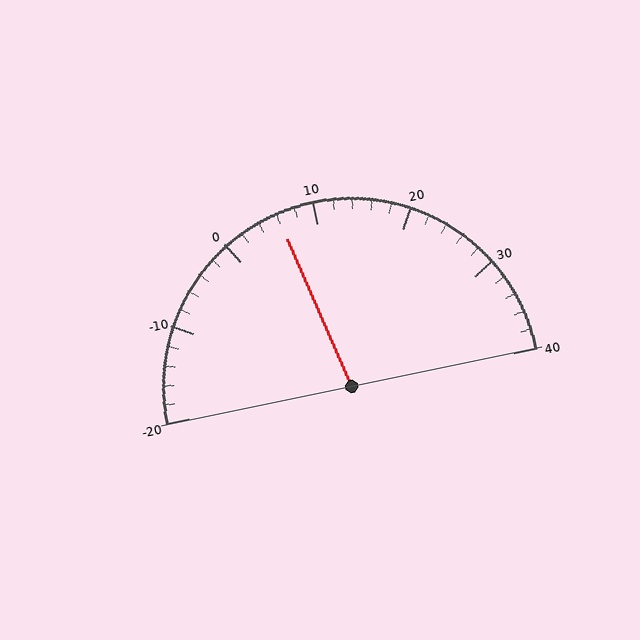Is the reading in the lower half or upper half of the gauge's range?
The reading is in the lower half of the range (-20 to 40).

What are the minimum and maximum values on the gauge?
The gauge ranges from -20 to 40.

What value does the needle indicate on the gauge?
The needle indicates approximately 6.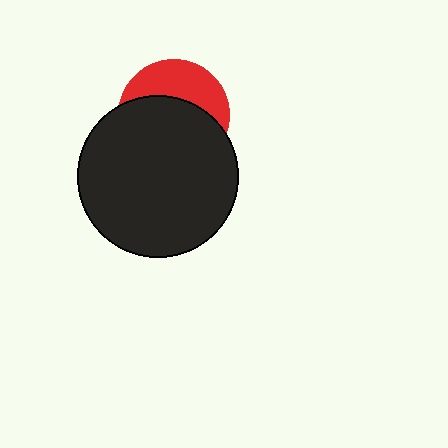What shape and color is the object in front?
The object in front is a black circle.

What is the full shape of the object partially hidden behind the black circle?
The partially hidden object is a red circle.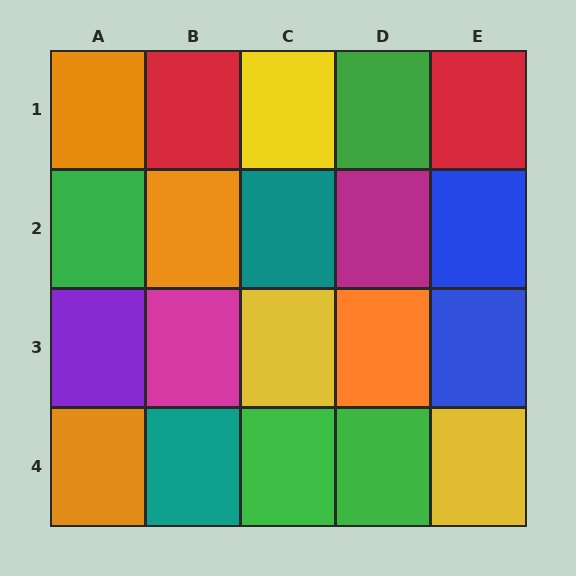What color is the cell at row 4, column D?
Green.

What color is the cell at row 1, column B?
Red.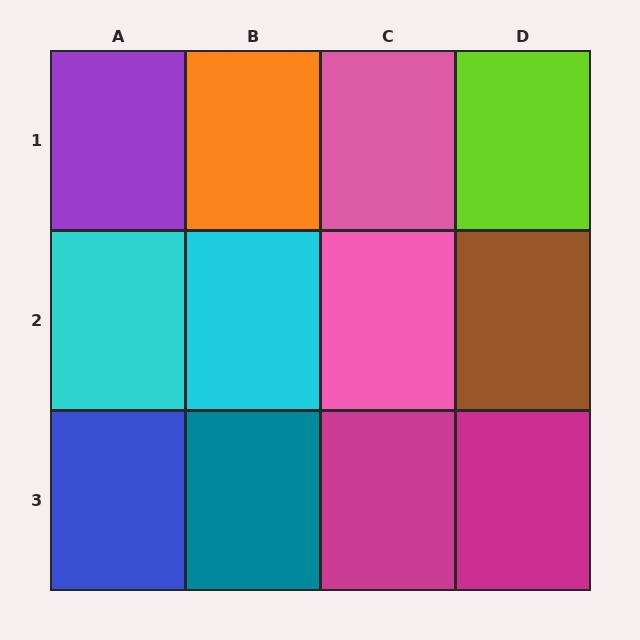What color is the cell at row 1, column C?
Pink.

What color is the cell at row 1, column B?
Orange.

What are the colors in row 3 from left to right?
Blue, teal, magenta, magenta.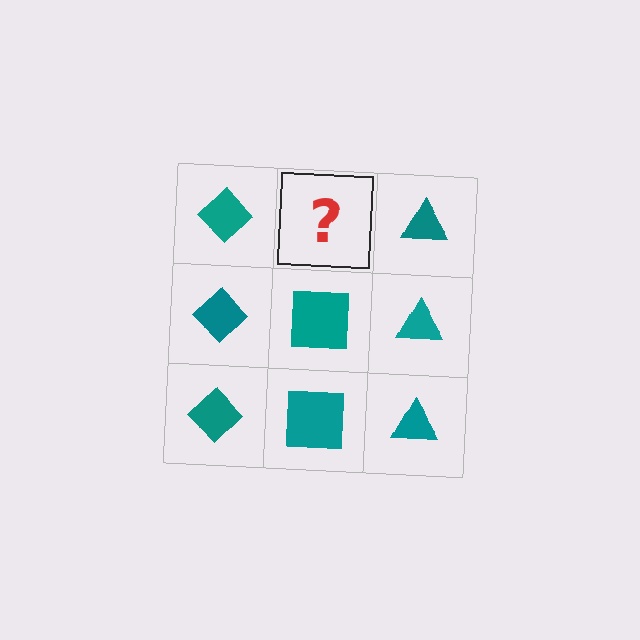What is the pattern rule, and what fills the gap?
The rule is that each column has a consistent shape. The gap should be filled with a teal square.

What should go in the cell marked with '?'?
The missing cell should contain a teal square.